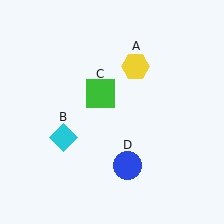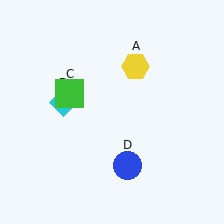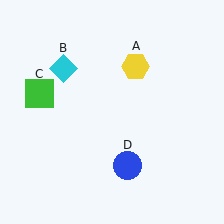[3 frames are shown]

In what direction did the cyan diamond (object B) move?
The cyan diamond (object B) moved up.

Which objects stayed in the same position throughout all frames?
Yellow hexagon (object A) and blue circle (object D) remained stationary.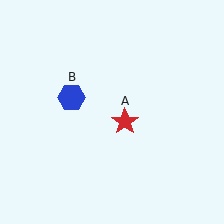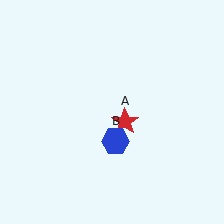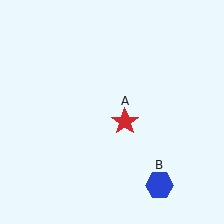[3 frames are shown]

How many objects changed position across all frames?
1 object changed position: blue hexagon (object B).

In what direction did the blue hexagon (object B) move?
The blue hexagon (object B) moved down and to the right.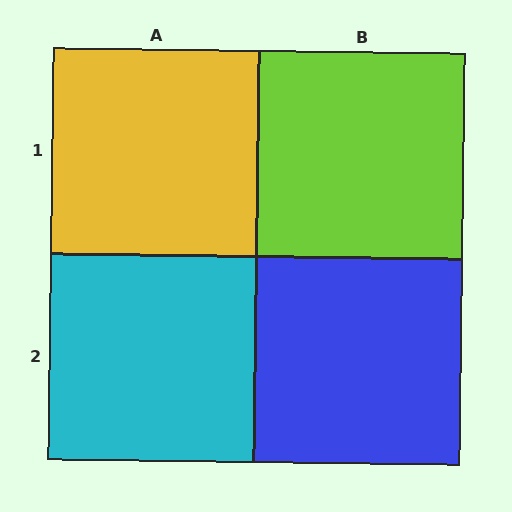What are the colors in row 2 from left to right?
Cyan, blue.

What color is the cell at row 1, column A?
Yellow.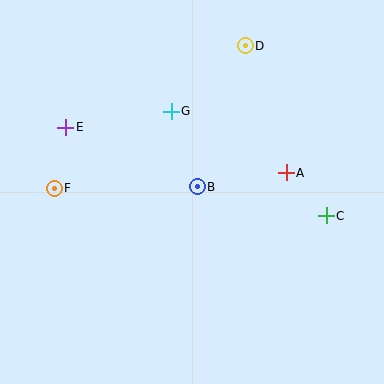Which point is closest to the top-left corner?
Point E is closest to the top-left corner.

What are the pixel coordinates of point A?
Point A is at (286, 173).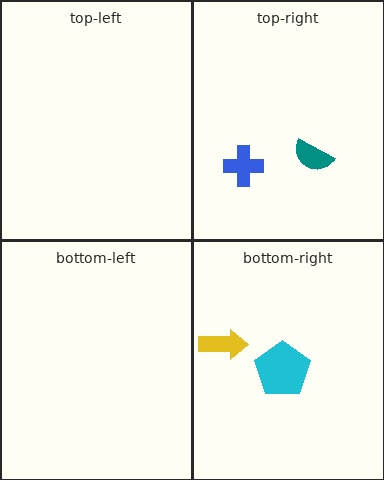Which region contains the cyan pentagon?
The bottom-right region.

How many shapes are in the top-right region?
2.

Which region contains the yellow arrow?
The bottom-right region.